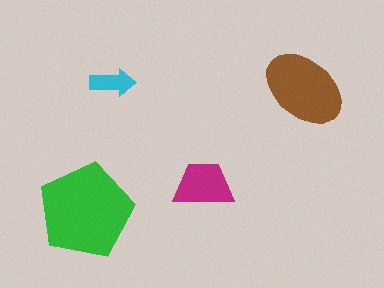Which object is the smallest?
The cyan arrow.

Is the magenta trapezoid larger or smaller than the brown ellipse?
Smaller.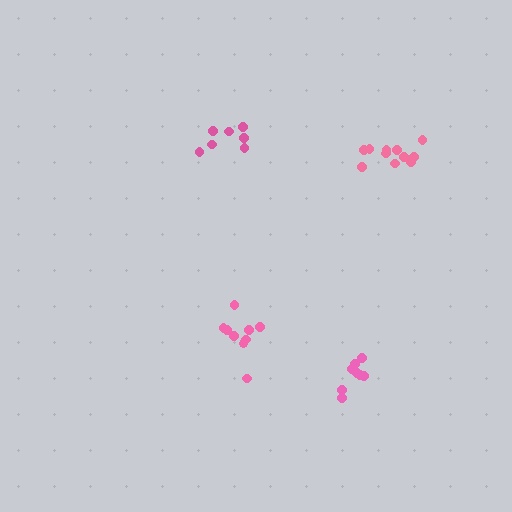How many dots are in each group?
Group 1: 11 dots, Group 2: 9 dots, Group 3: 7 dots, Group 4: 8 dots (35 total).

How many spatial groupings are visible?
There are 4 spatial groupings.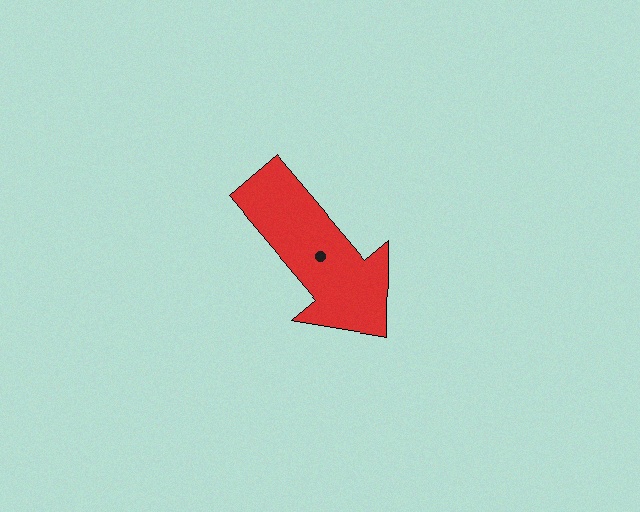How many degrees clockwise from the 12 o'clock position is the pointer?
Approximately 140 degrees.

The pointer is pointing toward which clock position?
Roughly 5 o'clock.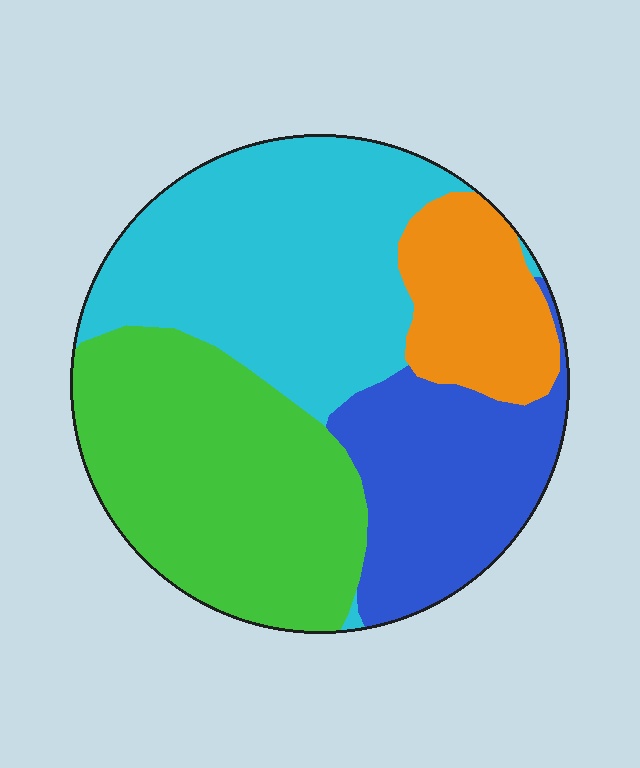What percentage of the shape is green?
Green covers 33% of the shape.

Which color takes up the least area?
Orange, at roughly 15%.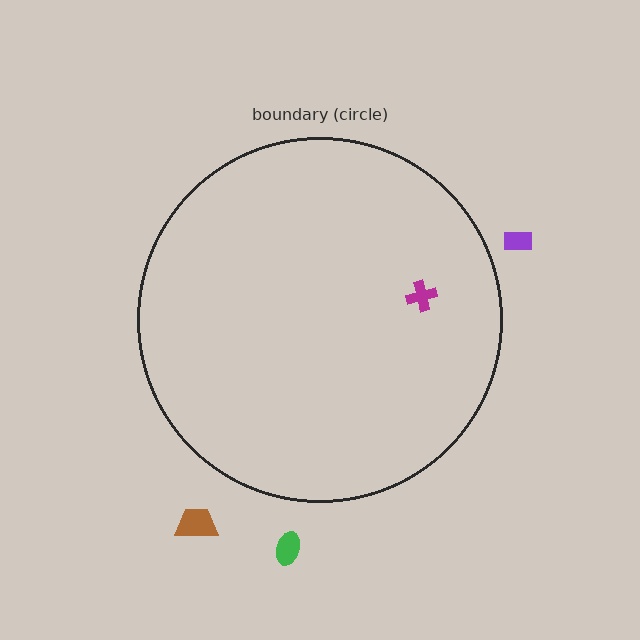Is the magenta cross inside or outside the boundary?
Inside.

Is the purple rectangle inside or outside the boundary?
Outside.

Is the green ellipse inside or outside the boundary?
Outside.